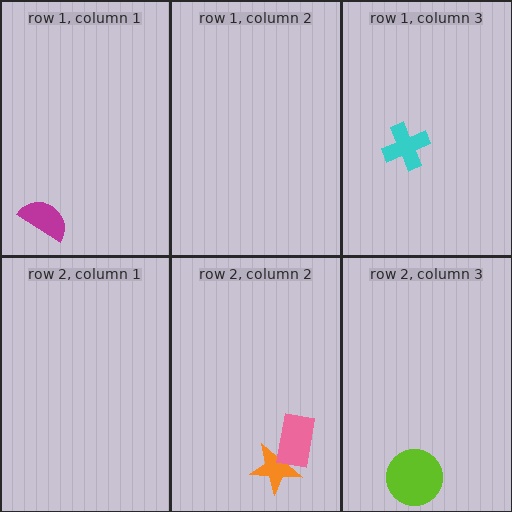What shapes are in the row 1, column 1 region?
The magenta semicircle.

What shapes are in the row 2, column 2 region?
The orange star, the pink rectangle.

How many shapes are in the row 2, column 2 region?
2.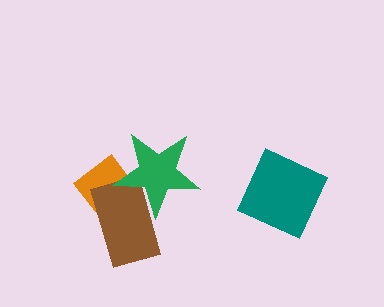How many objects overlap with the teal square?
0 objects overlap with the teal square.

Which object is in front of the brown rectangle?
The green star is in front of the brown rectangle.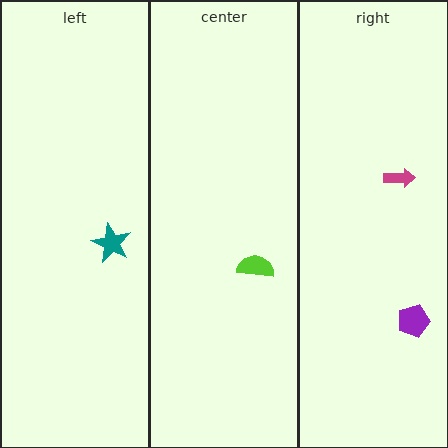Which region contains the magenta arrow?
The right region.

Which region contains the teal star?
The left region.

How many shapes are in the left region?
1.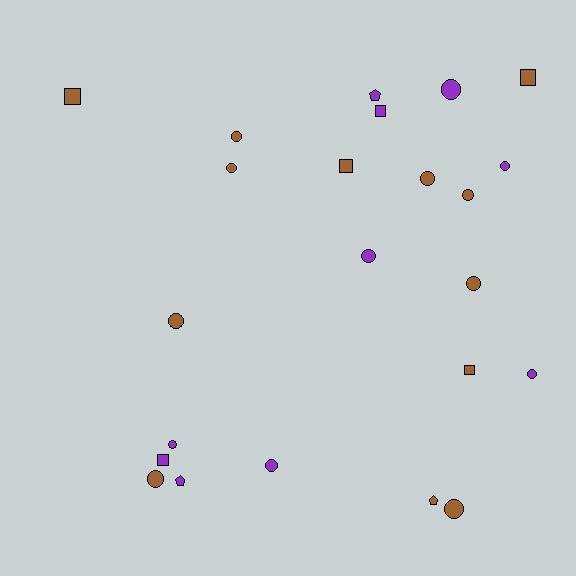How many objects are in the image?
There are 23 objects.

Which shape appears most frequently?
Circle, with 14 objects.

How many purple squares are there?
There are 2 purple squares.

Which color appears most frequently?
Brown, with 13 objects.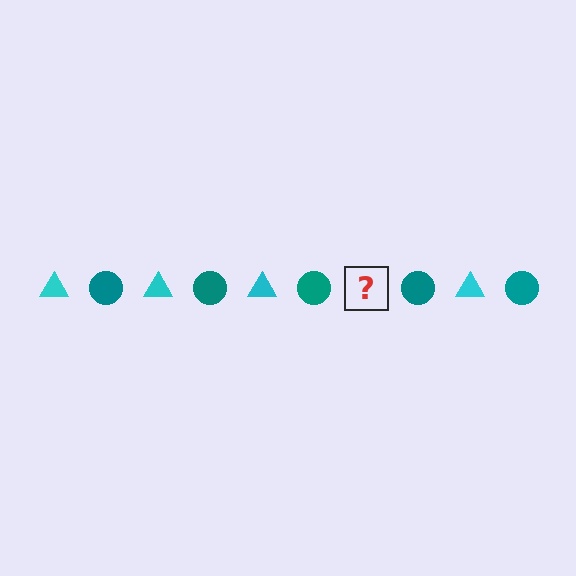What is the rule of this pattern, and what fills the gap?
The rule is that the pattern alternates between cyan triangle and teal circle. The gap should be filled with a cyan triangle.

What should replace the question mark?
The question mark should be replaced with a cyan triangle.